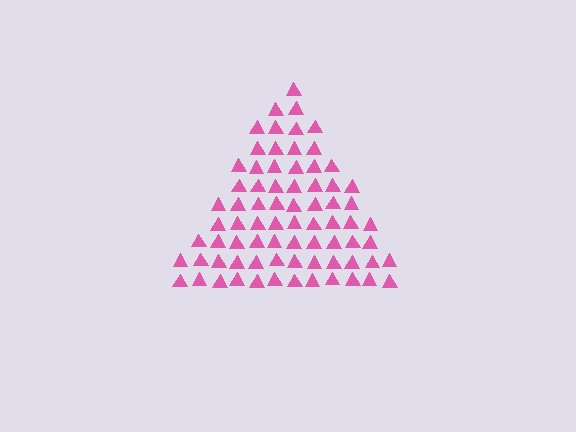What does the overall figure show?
The overall figure shows a triangle.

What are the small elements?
The small elements are triangles.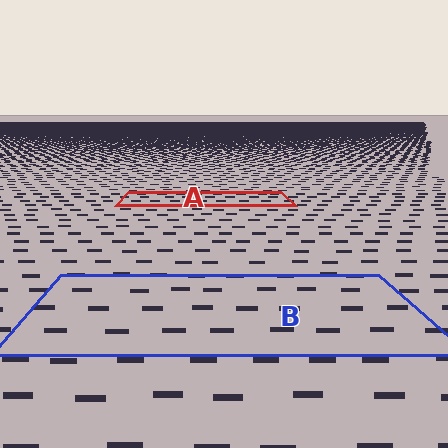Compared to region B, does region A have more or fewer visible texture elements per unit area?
Region A has more texture elements per unit area — they are packed more densely because it is farther away.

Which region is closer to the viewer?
Region B is closer. The texture elements there are larger and more spread out.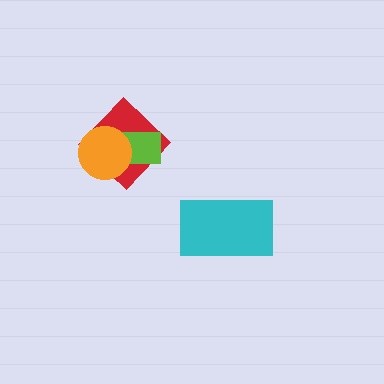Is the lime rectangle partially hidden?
Yes, it is partially covered by another shape.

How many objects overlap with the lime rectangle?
2 objects overlap with the lime rectangle.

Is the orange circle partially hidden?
No, no other shape covers it.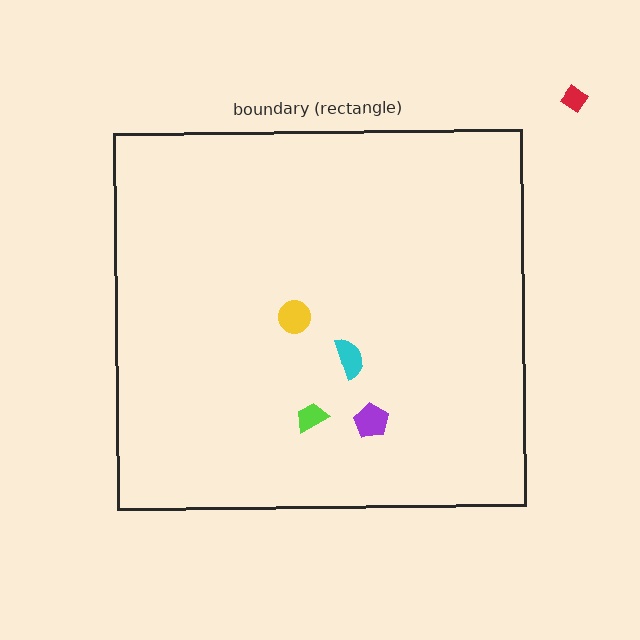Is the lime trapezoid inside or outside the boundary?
Inside.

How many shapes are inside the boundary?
4 inside, 1 outside.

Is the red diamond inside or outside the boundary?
Outside.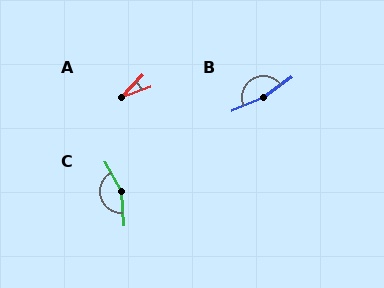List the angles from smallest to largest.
A (27°), C (154°), B (168°).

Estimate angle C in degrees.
Approximately 154 degrees.